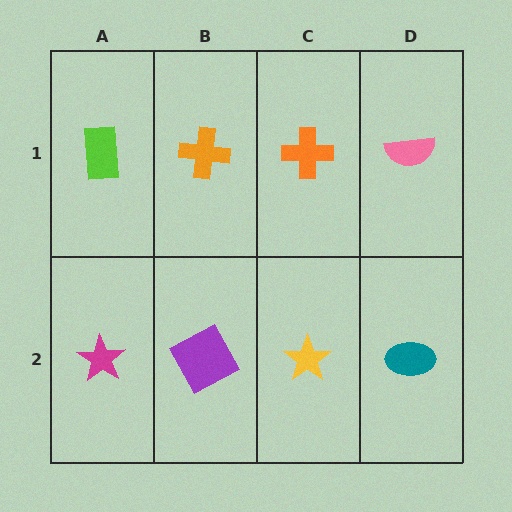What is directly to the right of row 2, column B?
A yellow star.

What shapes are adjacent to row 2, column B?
An orange cross (row 1, column B), a magenta star (row 2, column A), a yellow star (row 2, column C).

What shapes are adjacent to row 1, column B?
A purple square (row 2, column B), a lime rectangle (row 1, column A), an orange cross (row 1, column C).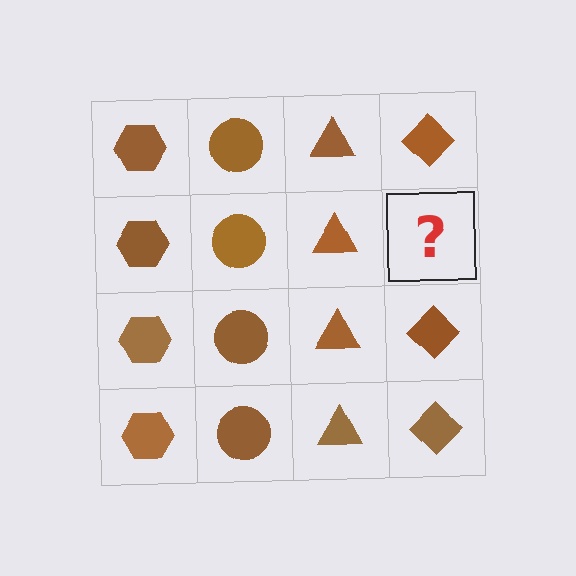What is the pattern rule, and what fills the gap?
The rule is that each column has a consistent shape. The gap should be filled with a brown diamond.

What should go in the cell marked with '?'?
The missing cell should contain a brown diamond.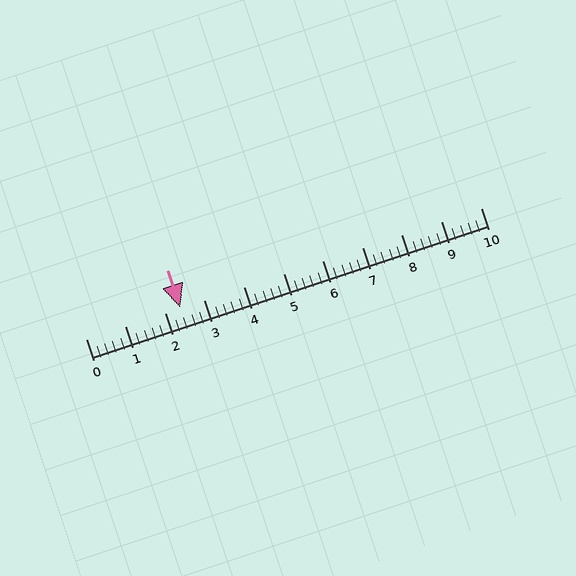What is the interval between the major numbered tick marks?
The major tick marks are spaced 1 units apart.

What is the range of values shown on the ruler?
The ruler shows values from 0 to 10.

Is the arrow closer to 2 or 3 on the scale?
The arrow is closer to 2.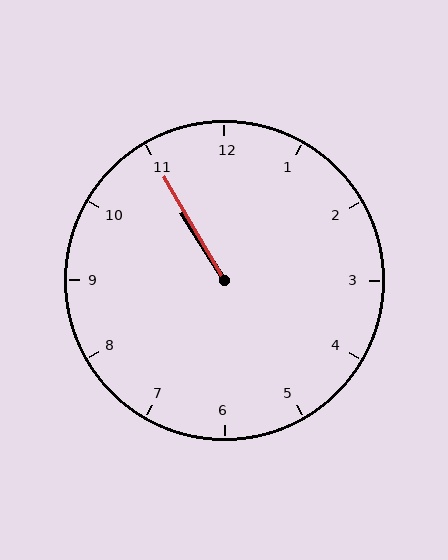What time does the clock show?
10:55.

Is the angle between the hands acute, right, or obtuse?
It is acute.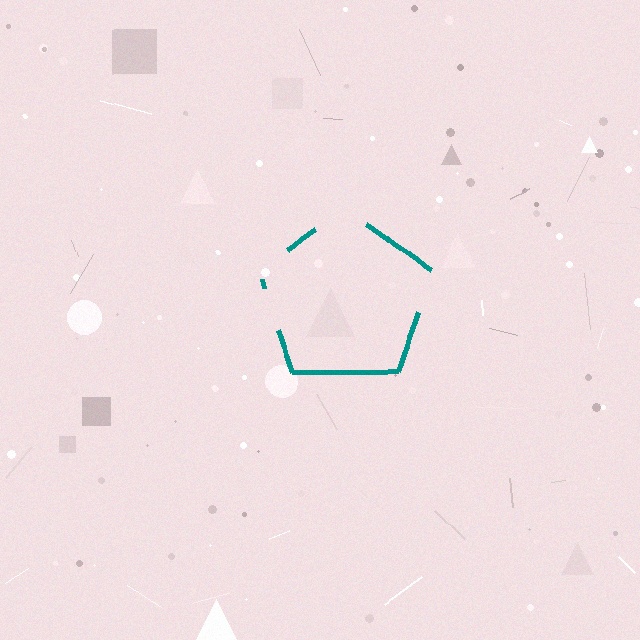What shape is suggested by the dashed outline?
The dashed outline suggests a pentagon.